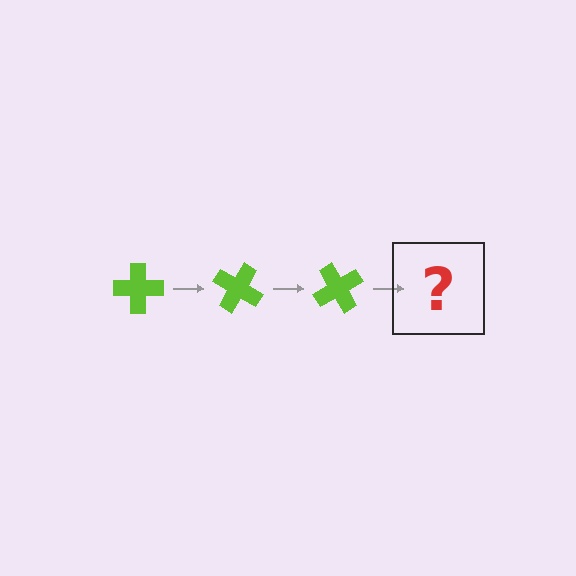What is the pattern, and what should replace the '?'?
The pattern is that the cross rotates 30 degrees each step. The '?' should be a lime cross rotated 90 degrees.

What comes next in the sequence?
The next element should be a lime cross rotated 90 degrees.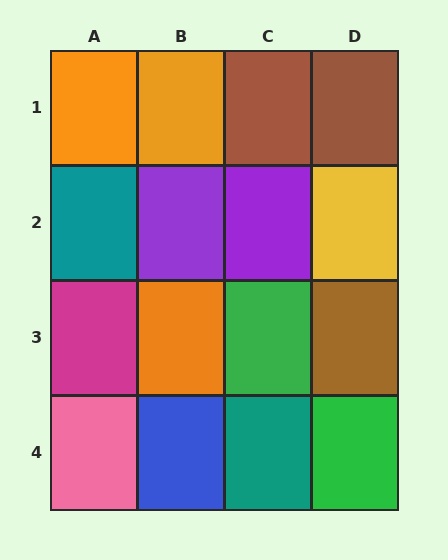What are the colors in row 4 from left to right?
Pink, blue, teal, green.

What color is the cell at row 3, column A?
Magenta.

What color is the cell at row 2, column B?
Purple.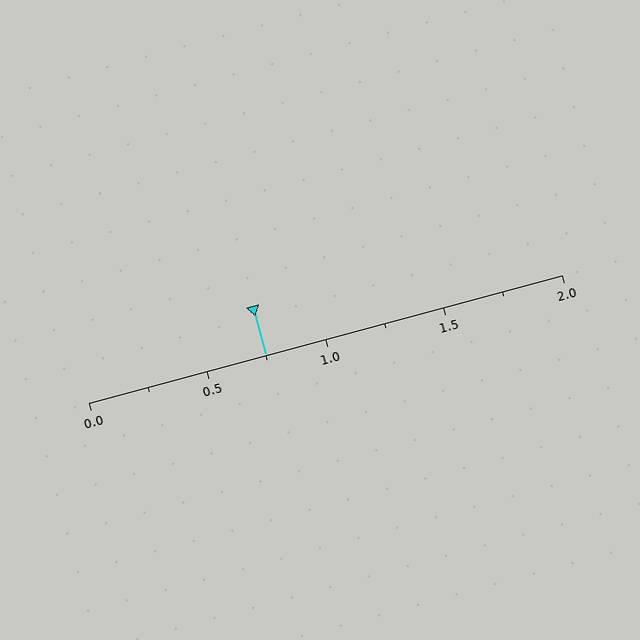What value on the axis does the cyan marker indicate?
The marker indicates approximately 0.75.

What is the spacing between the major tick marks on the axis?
The major ticks are spaced 0.5 apart.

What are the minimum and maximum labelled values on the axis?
The axis runs from 0.0 to 2.0.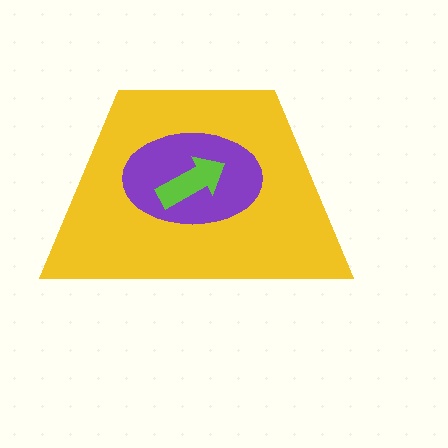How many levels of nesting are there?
3.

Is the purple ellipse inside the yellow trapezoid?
Yes.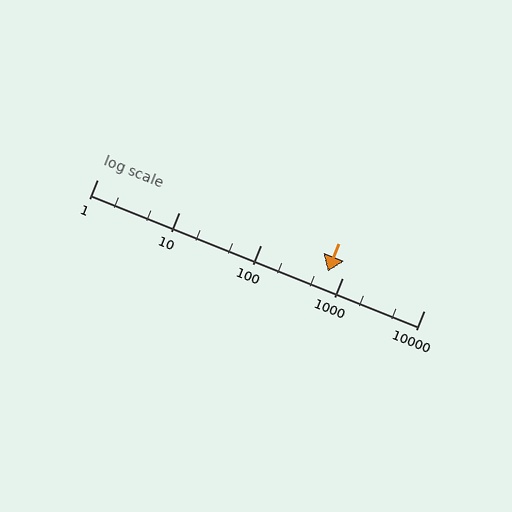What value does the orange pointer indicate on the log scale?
The pointer indicates approximately 660.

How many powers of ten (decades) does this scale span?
The scale spans 4 decades, from 1 to 10000.